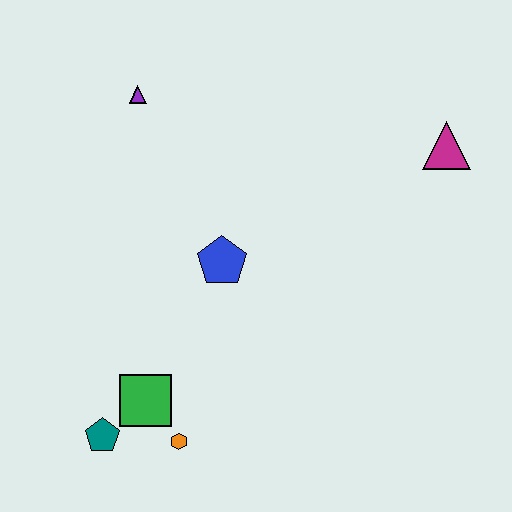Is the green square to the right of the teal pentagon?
Yes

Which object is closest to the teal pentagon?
The green square is closest to the teal pentagon.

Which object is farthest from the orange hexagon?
The magenta triangle is farthest from the orange hexagon.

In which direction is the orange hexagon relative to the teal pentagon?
The orange hexagon is to the right of the teal pentagon.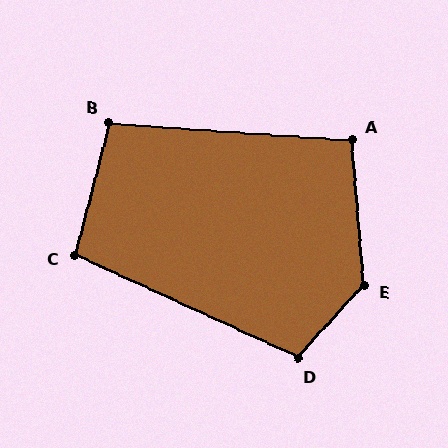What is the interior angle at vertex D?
Approximately 108 degrees (obtuse).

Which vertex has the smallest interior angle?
A, at approximately 99 degrees.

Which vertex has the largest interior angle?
E, at approximately 133 degrees.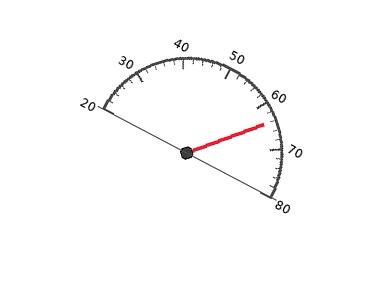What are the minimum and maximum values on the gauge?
The gauge ranges from 20 to 80.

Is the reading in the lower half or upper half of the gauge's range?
The reading is in the upper half of the range (20 to 80).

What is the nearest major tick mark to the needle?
The nearest major tick mark is 60.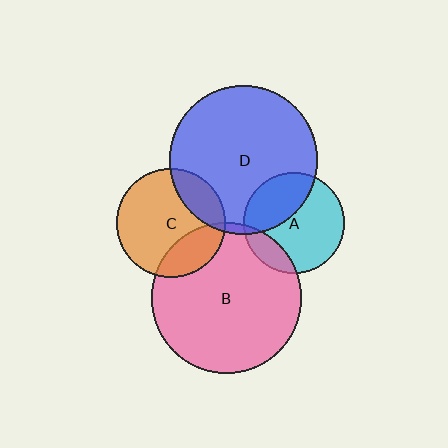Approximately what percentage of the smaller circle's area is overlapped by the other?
Approximately 15%.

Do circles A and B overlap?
Yes.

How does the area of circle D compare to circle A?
Approximately 2.2 times.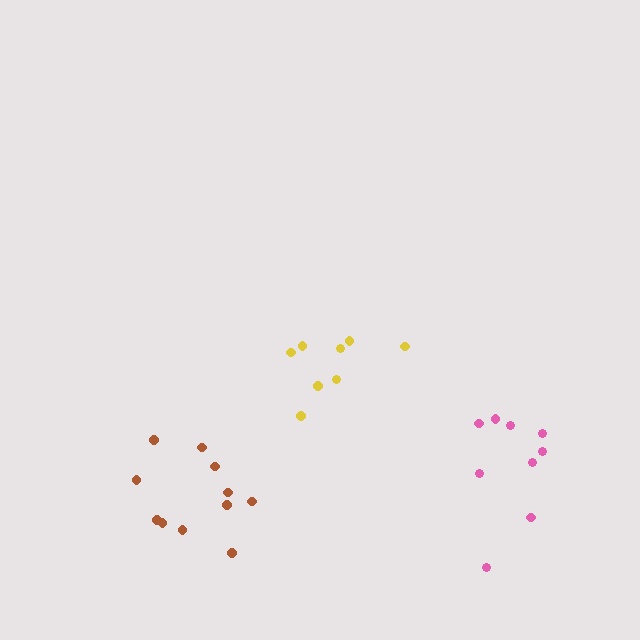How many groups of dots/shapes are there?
There are 3 groups.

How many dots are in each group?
Group 1: 8 dots, Group 2: 11 dots, Group 3: 9 dots (28 total).